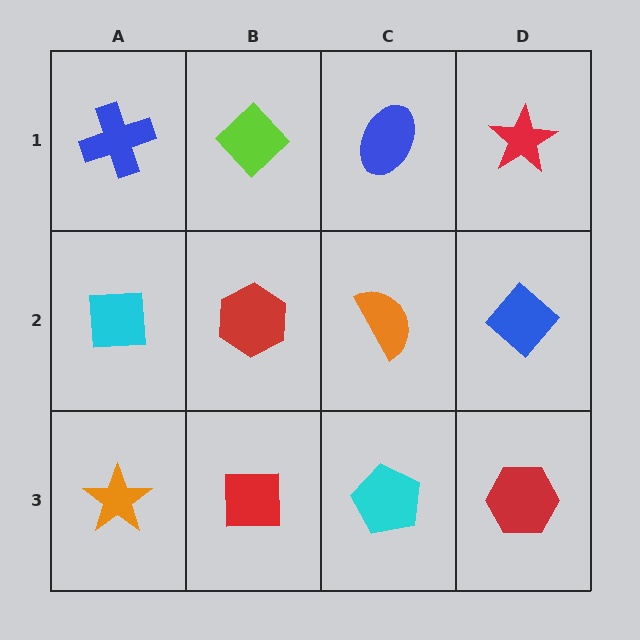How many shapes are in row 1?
4 shapes.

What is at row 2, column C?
An orange semicircle.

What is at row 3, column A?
An orange star.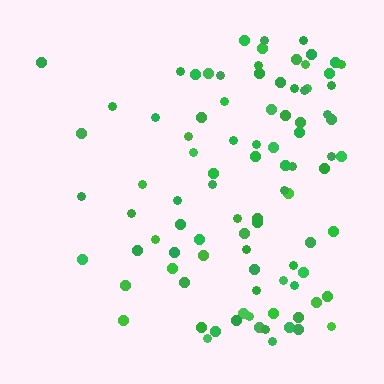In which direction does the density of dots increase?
From left to right, with the right side densest.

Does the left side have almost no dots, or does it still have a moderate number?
Still a moderate number, just noticeably fewer than the right.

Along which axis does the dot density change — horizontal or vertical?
Horizontal.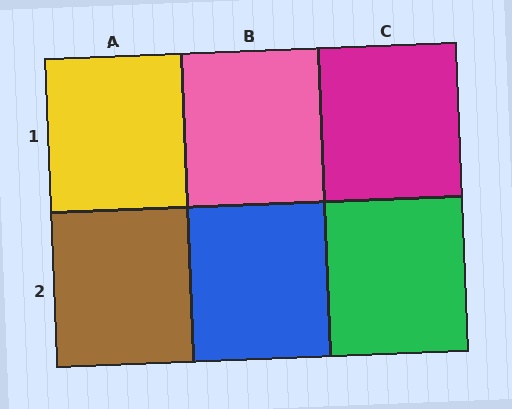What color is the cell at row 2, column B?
Blue.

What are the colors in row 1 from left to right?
Yellow, pink, magenta.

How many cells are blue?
1 cell is blue.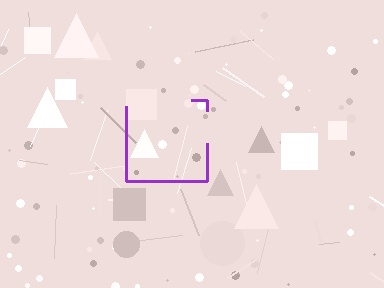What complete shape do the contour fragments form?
The contour fragments form a square.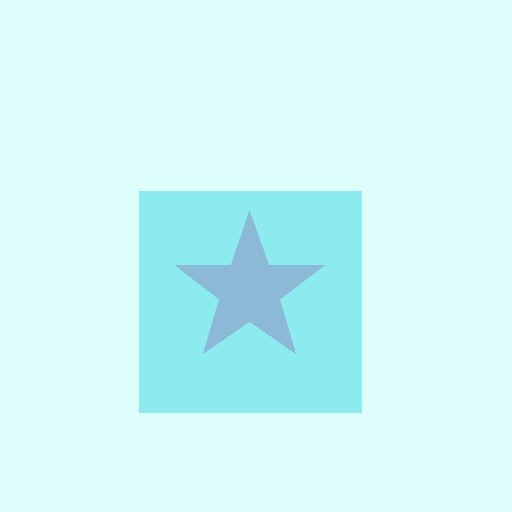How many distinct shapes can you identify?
There are 2 distinct shapes: a pink star, a cyan square.